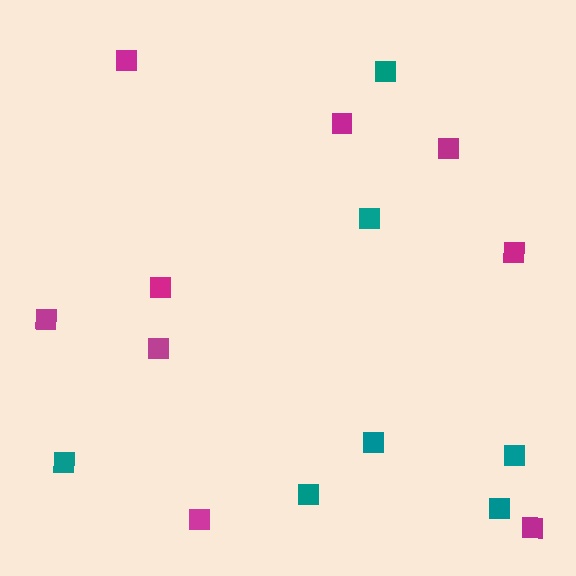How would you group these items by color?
There are 2 groups: one group of magenta squares (9) and one group of teal squares (7).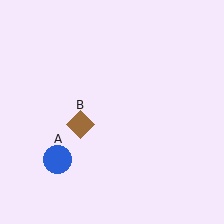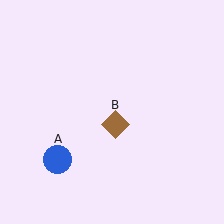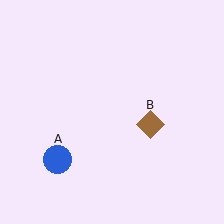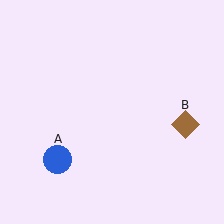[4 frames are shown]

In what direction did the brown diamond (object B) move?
The brown diamond (object B) moved right.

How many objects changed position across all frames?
1 object changed position: brown diamond (object B).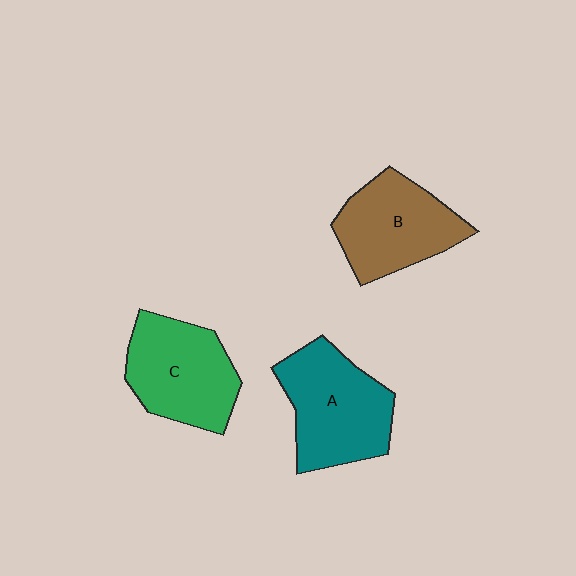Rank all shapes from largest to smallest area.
From largest to smallest: A (teal), C (green), B (brown).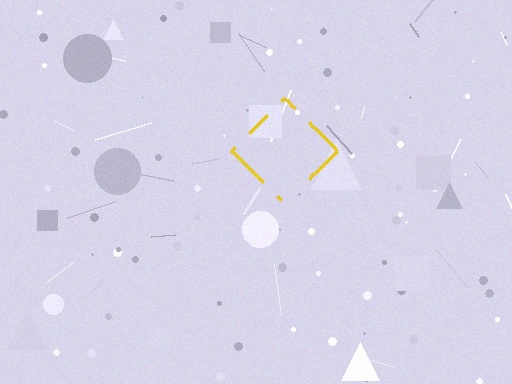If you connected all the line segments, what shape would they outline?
They would outline a diamond.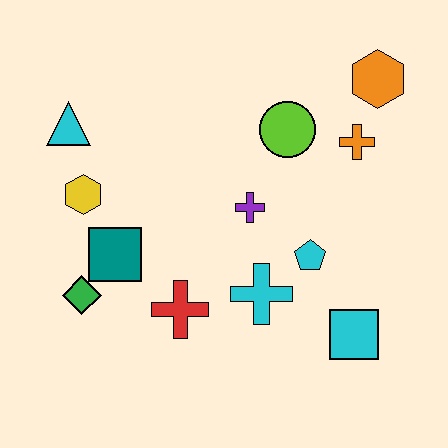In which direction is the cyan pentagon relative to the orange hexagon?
The cyan pentagon is below the orange hexagon.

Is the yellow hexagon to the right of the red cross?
No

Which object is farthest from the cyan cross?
The cyan triangle is farthest from the cyan cross.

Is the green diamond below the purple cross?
Yes